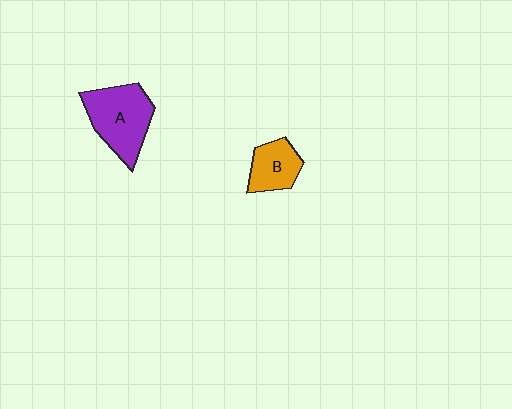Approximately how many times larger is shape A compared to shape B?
Approximately 1.7 times.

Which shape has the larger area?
Shape A (purple).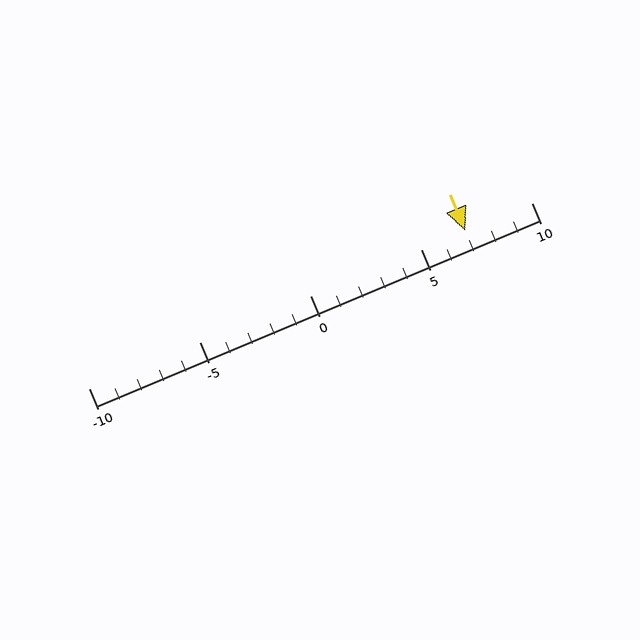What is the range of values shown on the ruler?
The ruler shows values from -10 to 10.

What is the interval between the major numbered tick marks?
The major tick marks are spaced 5 units apart.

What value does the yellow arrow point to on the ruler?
The yellow arrow points to approximately 7.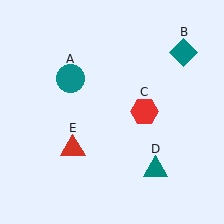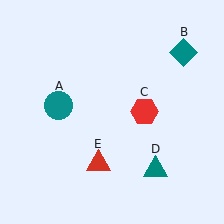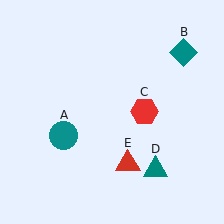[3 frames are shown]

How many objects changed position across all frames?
2 objects changed position: teal circle (object A), red triangle (object E).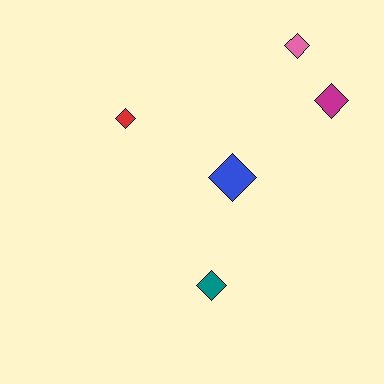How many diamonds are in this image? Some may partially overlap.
There are 5 diamonds.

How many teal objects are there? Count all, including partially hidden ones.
There is 1 teal object.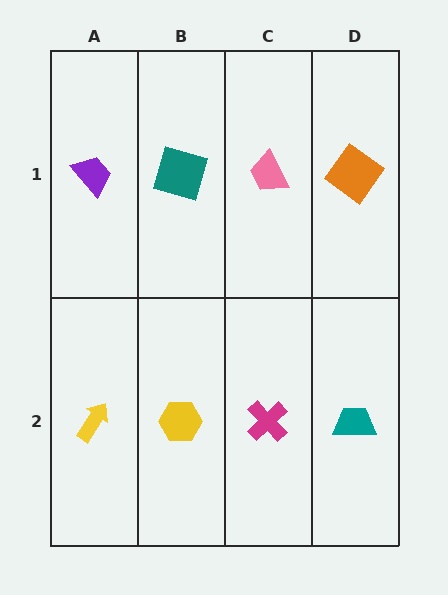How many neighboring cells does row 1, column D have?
2.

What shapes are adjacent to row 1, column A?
A yellow arrow (row 2, column A), a teal square (row 1, column B).